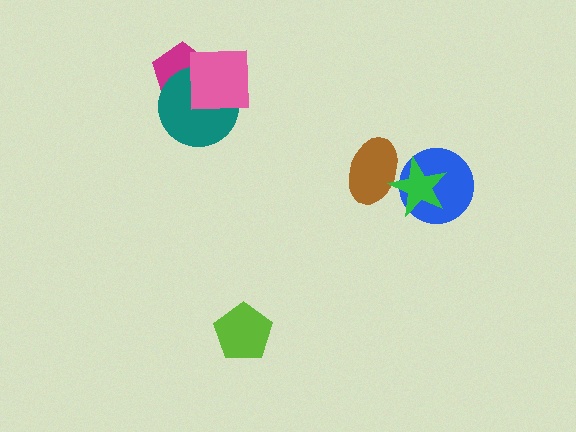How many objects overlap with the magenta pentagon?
2 objects overlap with the magenta pentagon.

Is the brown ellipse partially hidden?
Yes, it is partially covered by another shape.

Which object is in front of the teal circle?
The pink square is in front of the teal circle.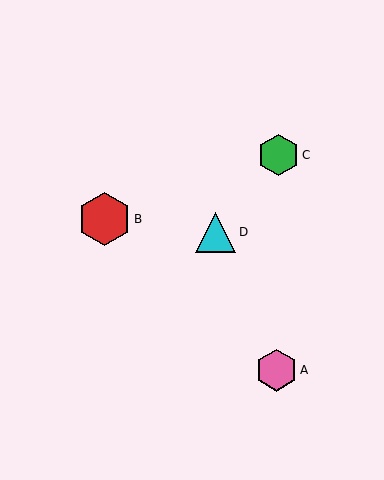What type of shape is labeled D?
Shape D is a cyan triangle.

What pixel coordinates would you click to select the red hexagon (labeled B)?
Click at (104, 219) to select the red hexagon B.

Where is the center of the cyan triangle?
The center of the cyan triangle is at (216, 232).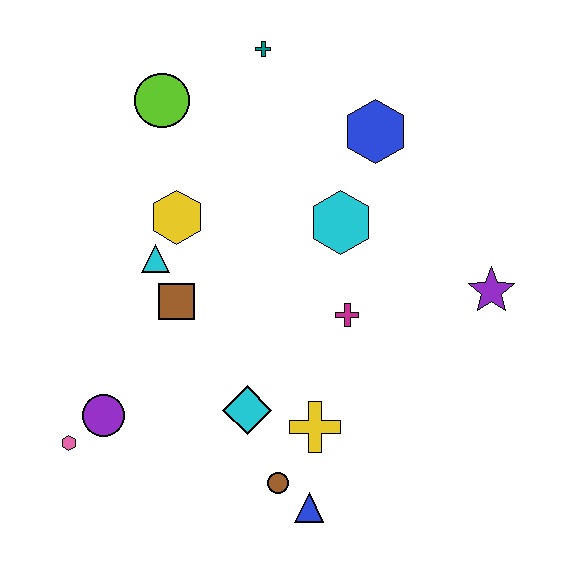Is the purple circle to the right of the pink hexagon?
Yes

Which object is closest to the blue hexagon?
The cyan hexagon is closest to the blue hexagon.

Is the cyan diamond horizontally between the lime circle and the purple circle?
No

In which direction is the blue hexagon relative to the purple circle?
The blue hexagon is above the purple circle.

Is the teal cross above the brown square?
Yes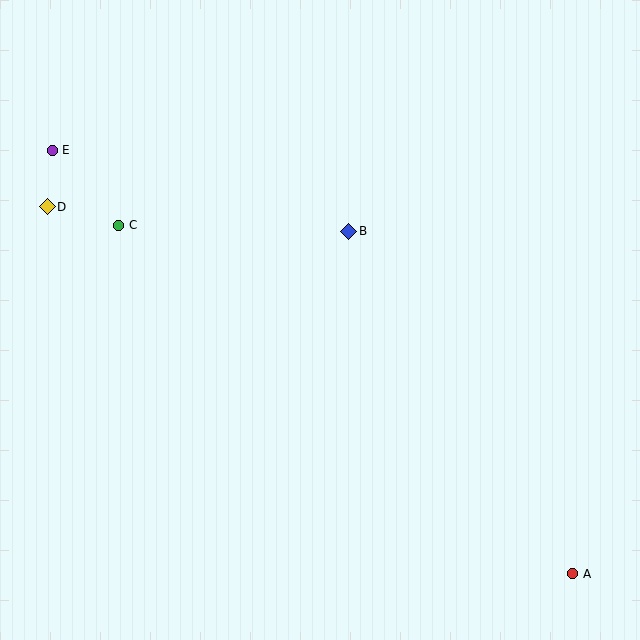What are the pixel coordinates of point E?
Point E is at (52, 150).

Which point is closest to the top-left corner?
Point E is closest to the top-left corner.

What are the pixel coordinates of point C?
Point C is at (119, 225).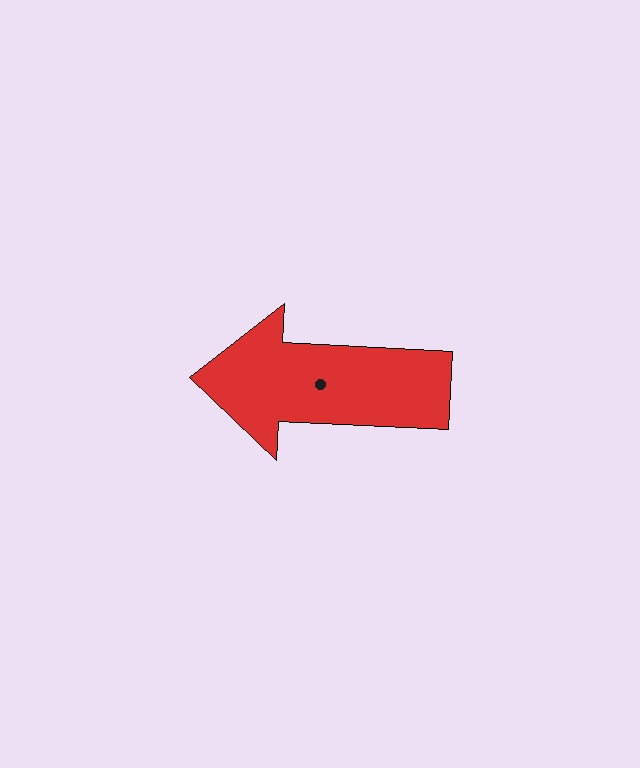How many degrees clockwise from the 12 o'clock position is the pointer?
Approximately 273 degrees.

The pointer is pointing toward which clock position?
Roughly 9 o'clock.